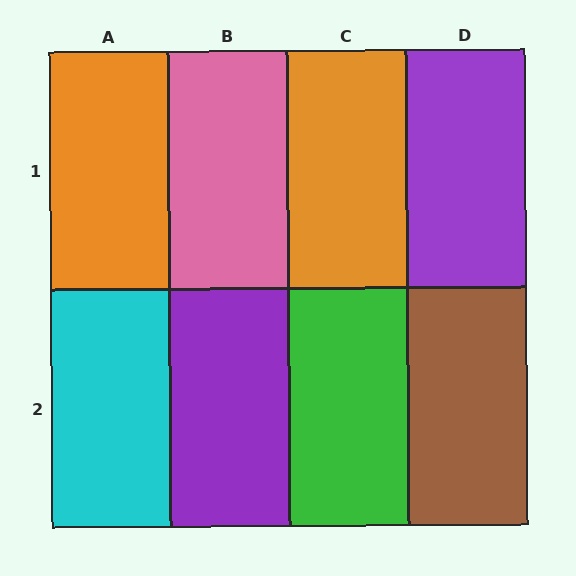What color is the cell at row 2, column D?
Brown.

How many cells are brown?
1 cell is brown.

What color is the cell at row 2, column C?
Green.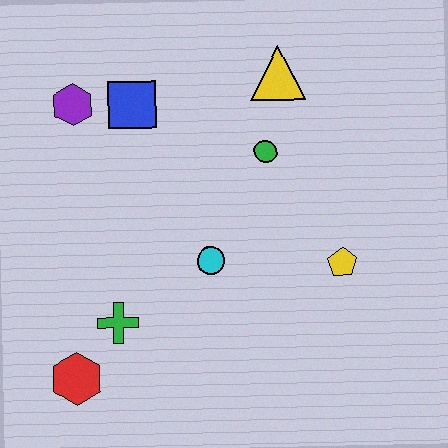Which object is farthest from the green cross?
The yellow triangle is farthest from the green cross.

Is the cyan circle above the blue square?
No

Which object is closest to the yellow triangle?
The green circle is closest to the yellow triangle.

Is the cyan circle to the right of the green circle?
No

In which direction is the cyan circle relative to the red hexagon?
The cyan circle is to the right of the red hexagon.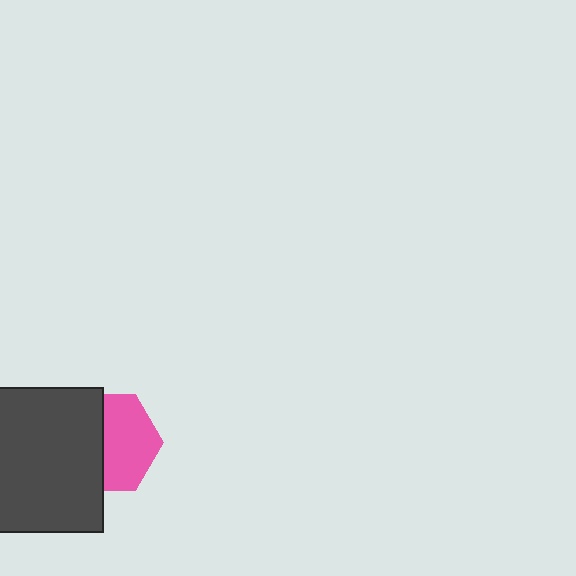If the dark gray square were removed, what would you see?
You would see the complete pink hexagon.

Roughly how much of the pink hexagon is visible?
About half of it is visible (roughly 55%).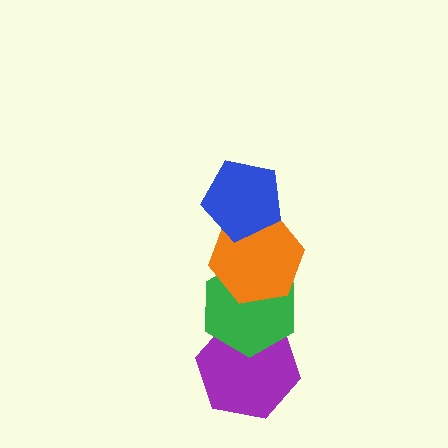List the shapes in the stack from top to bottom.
From top to bottom: the blue pentagon, the orange hexagon, the green hexagon, the purple hexagon.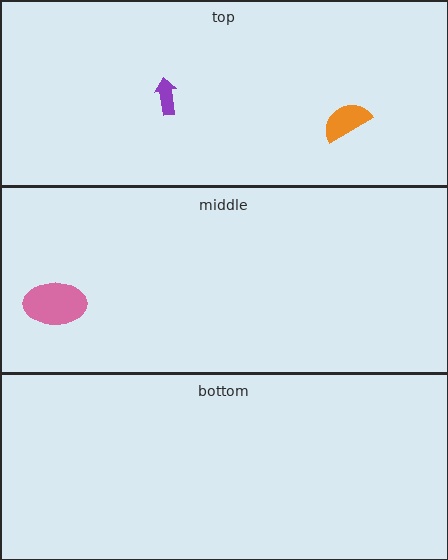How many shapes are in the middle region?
1.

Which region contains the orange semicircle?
The top region.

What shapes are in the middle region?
The pink ellipse.